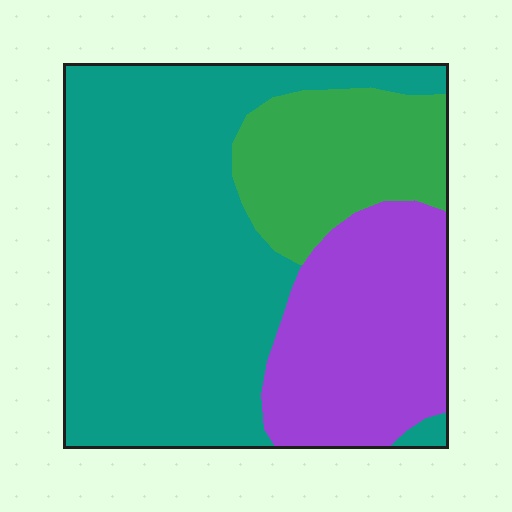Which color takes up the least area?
Green, at roughly 20%.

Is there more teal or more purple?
Teal.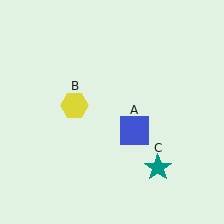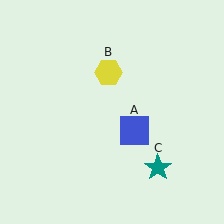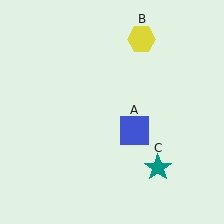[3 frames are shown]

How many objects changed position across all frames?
1 object changed position: yellow hexagon (object B).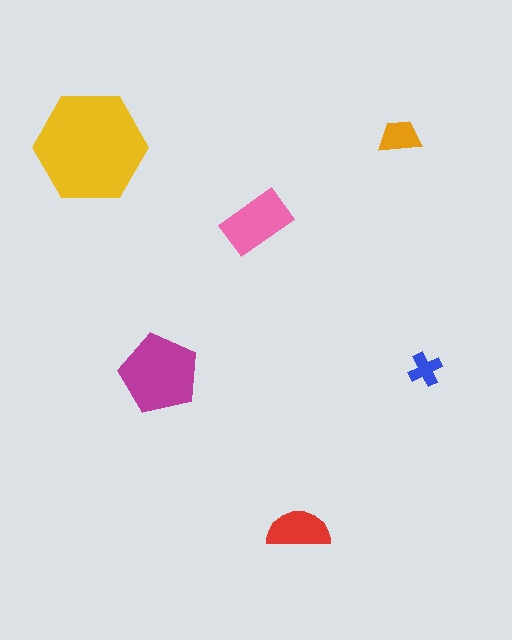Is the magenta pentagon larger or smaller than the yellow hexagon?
Smaller.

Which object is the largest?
The yellow hexagon.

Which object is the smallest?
The blue cross.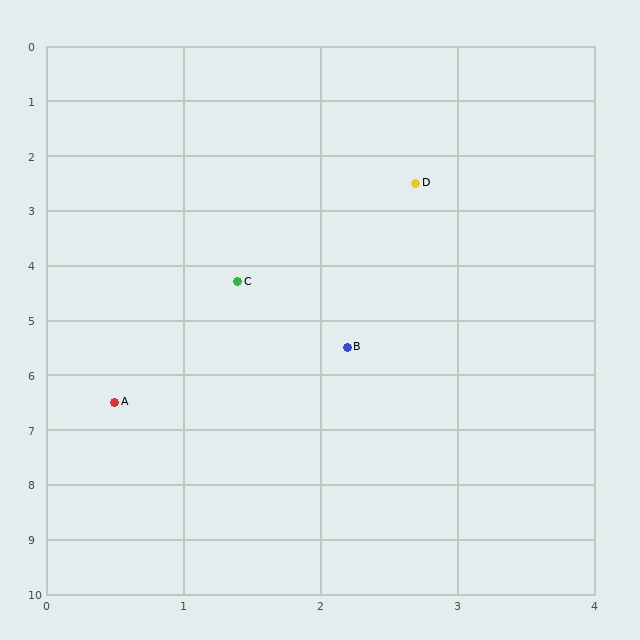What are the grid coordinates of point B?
Point B is at approximately (2.2, 5.5).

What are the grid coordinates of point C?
Point C is at approximately (1.4, 4.3).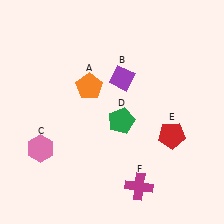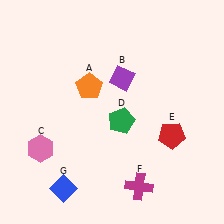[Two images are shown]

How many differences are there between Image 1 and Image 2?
There is 1 difference between the two images.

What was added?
A blue diamond (G) was added in Image 2.